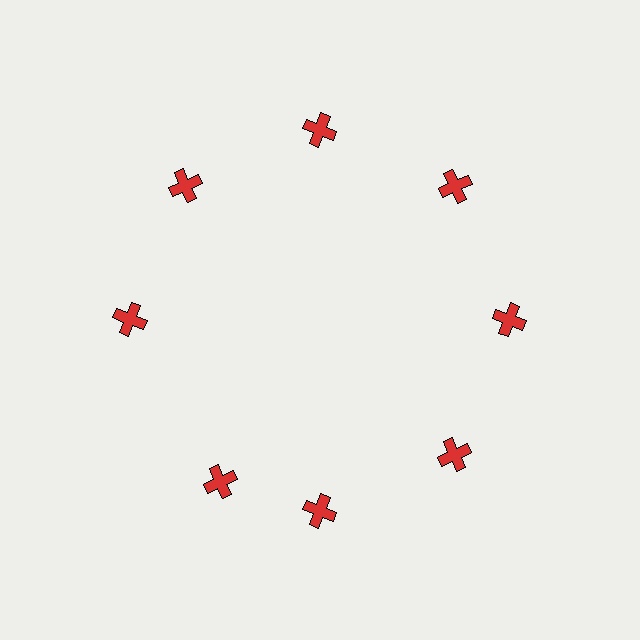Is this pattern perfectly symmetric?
No. The 8 red crosses are arranged in a ring, but one element near the 8 o'clock position is rotated out of alignment along the ring, breaking the 8-fold rotational symmetry.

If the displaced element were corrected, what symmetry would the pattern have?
It would have 8-fold rotational symmetry — the pattern would map onto itself every 45 degrees.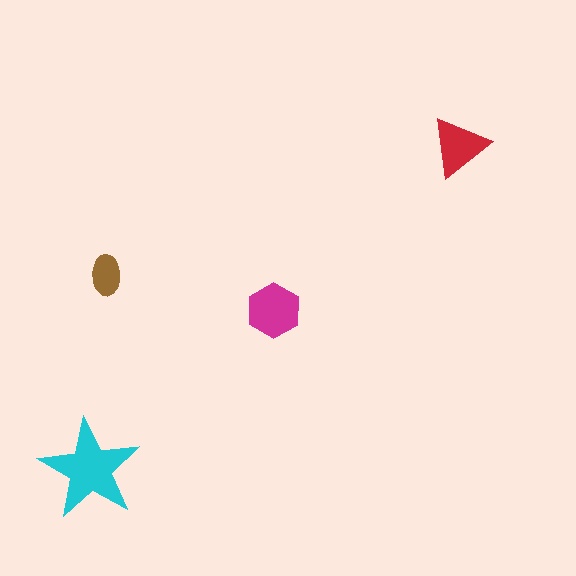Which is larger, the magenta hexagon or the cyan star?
The cyan star.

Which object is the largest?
The cyan star.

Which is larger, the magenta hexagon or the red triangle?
The magenta hexagon.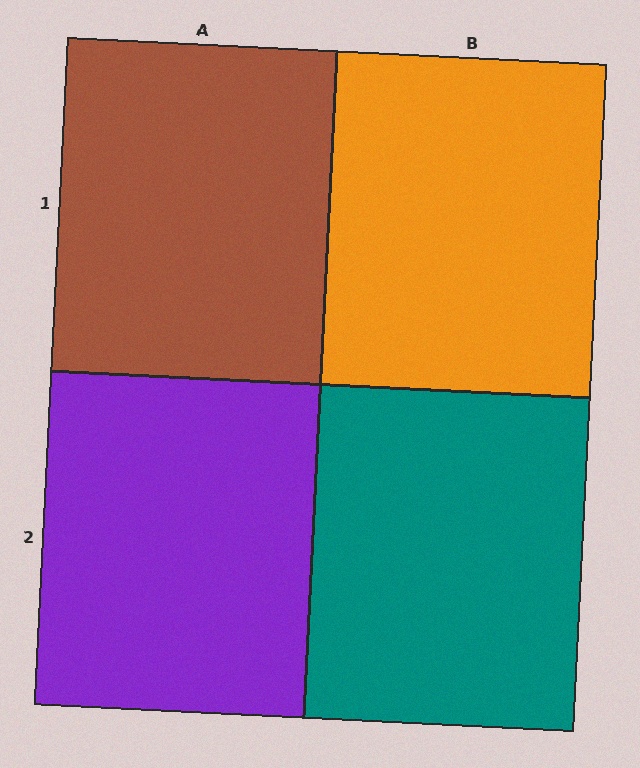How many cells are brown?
1 cell is brown.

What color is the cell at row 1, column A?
Brown.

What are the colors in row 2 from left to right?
Purple, teal.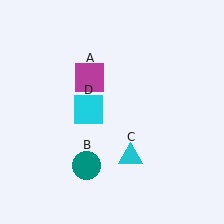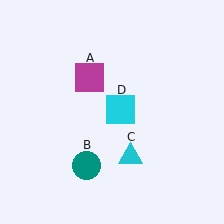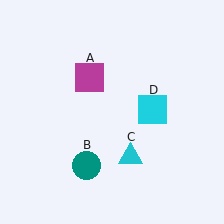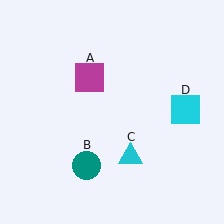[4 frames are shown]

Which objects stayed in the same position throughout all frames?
Magenta square (object A) and teal circle (object B) and cyan triangle (object C) remained stationary.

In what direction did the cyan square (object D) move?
The cyan square (object D) moved right.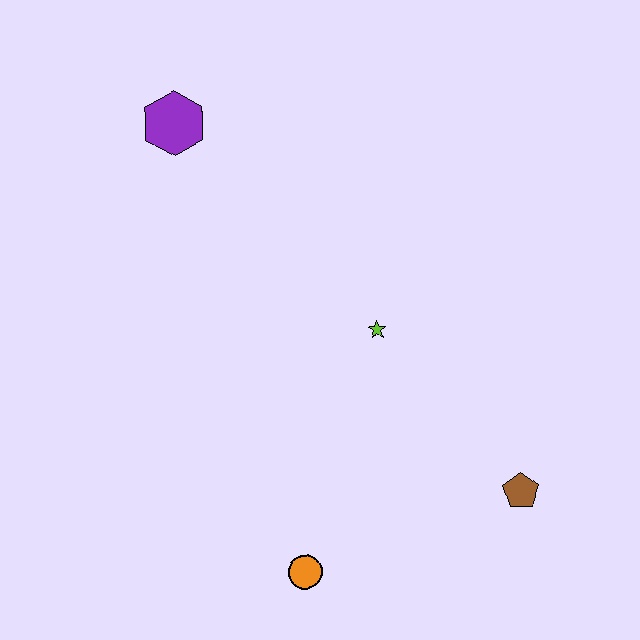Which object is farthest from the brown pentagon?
The purple hexagon is farthest from the brown pentagon.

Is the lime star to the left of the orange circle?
No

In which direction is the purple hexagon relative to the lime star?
The purple hexagon is above the lime star.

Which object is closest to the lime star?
The brown pentagon is closest to the lime star.